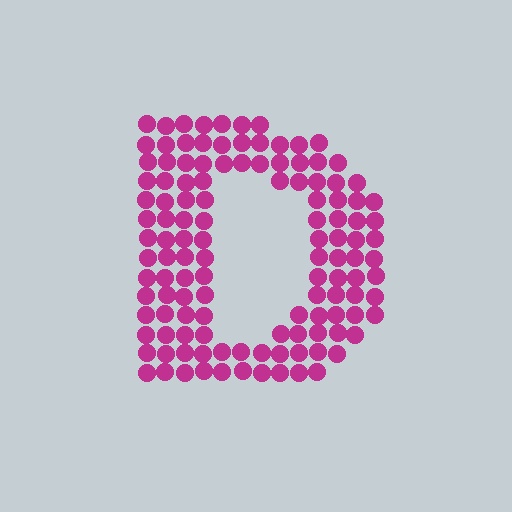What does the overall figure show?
The overall figure shows the letter D.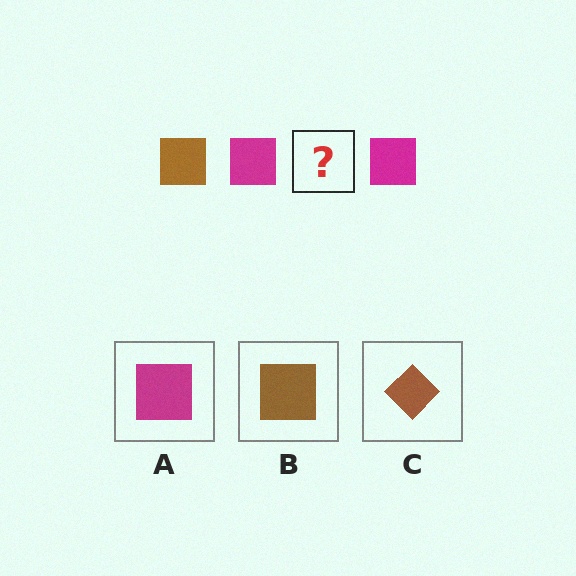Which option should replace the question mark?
Option B.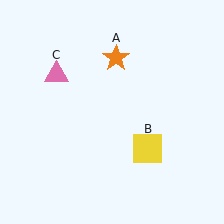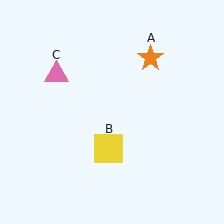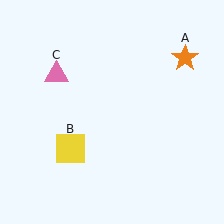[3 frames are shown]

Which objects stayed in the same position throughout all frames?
Pink triangle (object C) remained stationary.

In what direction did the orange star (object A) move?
The orange star (object A) moved right.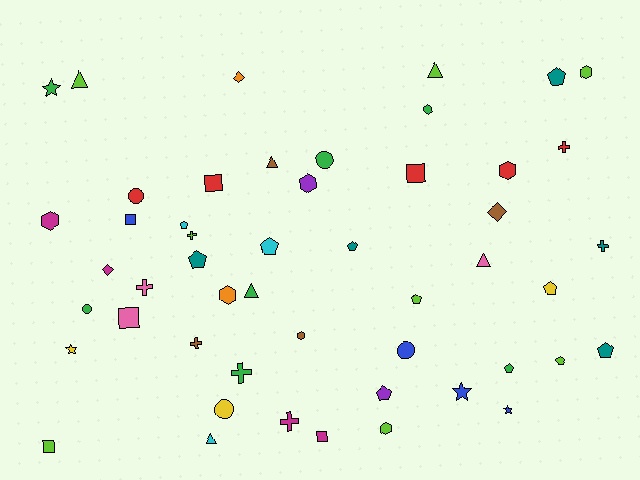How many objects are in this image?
There are 50 objects.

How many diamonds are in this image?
There are 3 diamonds.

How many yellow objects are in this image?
There are 3 yellow objects.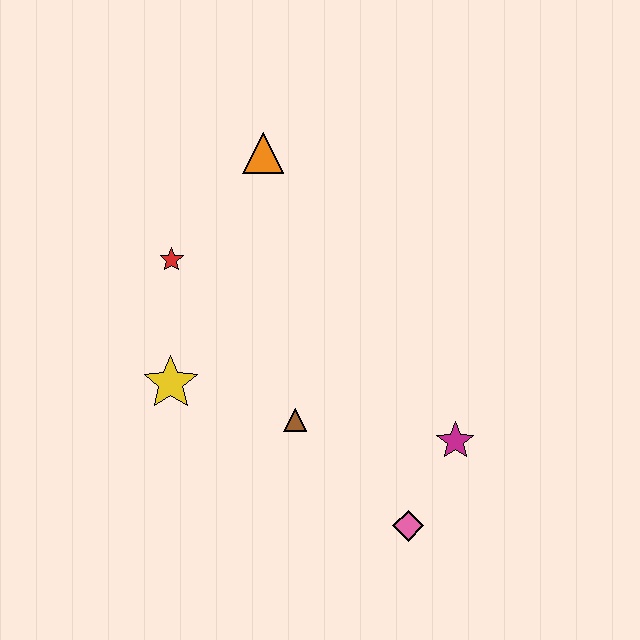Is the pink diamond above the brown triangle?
No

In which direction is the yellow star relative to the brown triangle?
The yellow star is to the left of the brown triangle.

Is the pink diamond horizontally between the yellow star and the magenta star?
Yes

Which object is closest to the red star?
The yellow star is closest to the red star.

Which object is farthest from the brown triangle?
The orange triangle is farthest from the brown triangle.